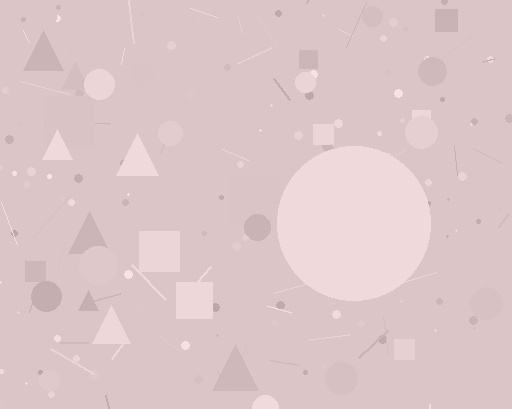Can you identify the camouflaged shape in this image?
The camouflaged shape is a circle.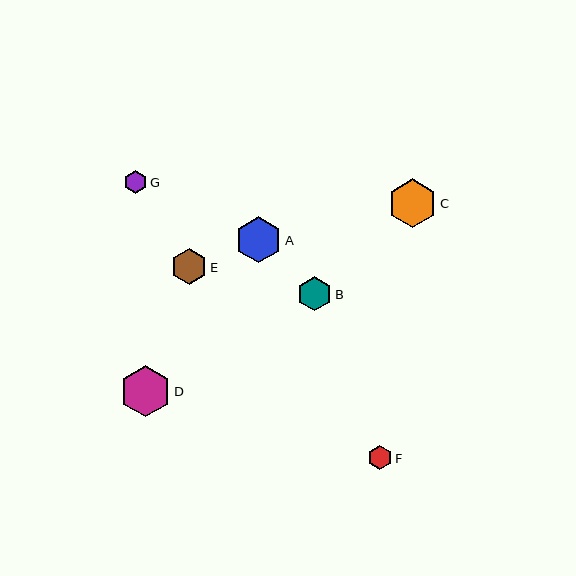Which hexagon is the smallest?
Hexagon G is the smallest with a size of approximately 23 pixels.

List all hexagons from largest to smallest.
From largest to smallest: D, C, A, E, B, F, G.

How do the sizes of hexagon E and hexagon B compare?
Hexagon E and hexagon B are approximately the same size.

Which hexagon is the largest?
Hexagon D is the largest with a size of approximately 52 pixels.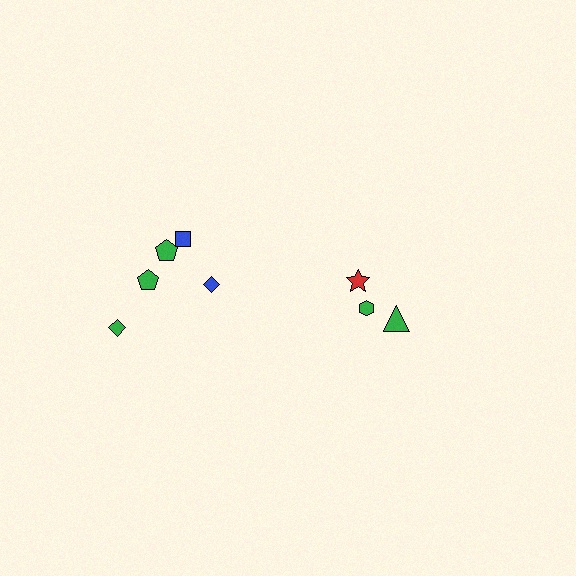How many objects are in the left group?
There are 5 objects.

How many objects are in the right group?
There are 3 objects.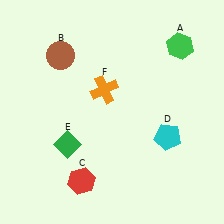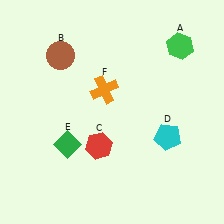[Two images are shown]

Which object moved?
The red hexagon (C) moved up.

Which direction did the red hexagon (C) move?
The red hexagon (C) moved up.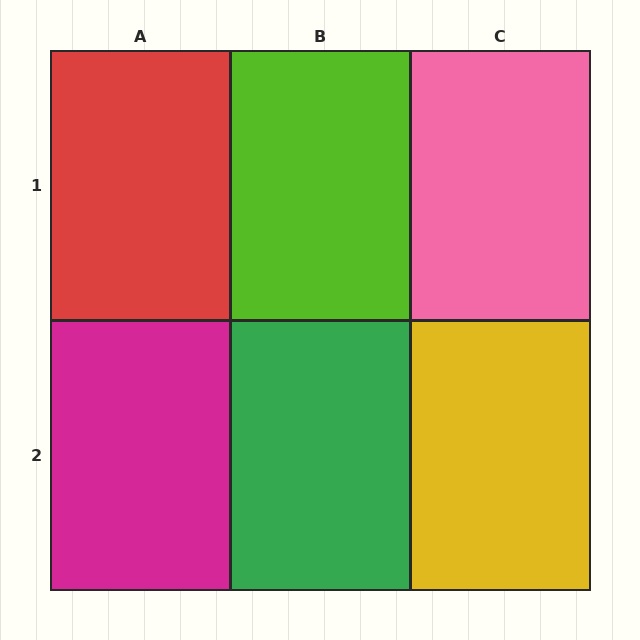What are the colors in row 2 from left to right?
Magenta, green, yellow.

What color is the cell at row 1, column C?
Pink.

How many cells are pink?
1 cell is pink.